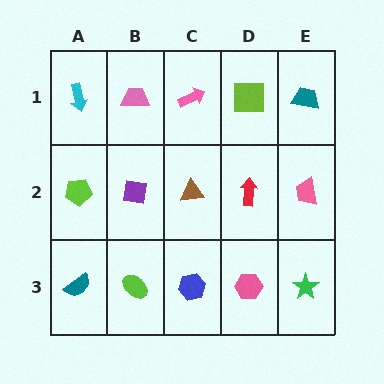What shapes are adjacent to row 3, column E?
A pink trapezoid (row 2, column E), a pink hexagon (row 3, column D).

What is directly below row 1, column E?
A pink trapezoid.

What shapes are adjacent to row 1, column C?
A brown triangle (row 2, column C), a pink trapezoid (row 1, column B), a lime square (row 1, column D).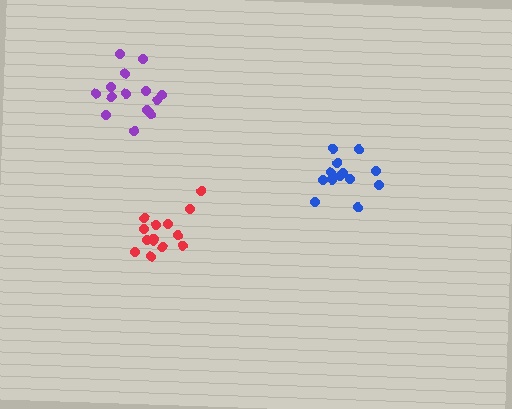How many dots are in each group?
Group 1: 14 dots, Group 2: 14 dots, Group 3: 13 dots (41 total).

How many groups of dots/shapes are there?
There are 3 groups.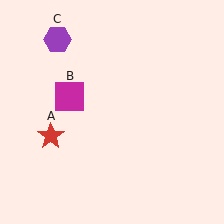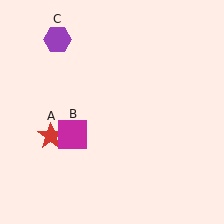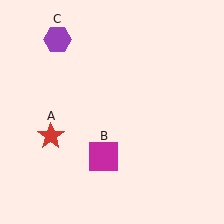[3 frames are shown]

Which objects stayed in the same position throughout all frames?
Red star (object A) and purple hexagon (object C) remained stationary.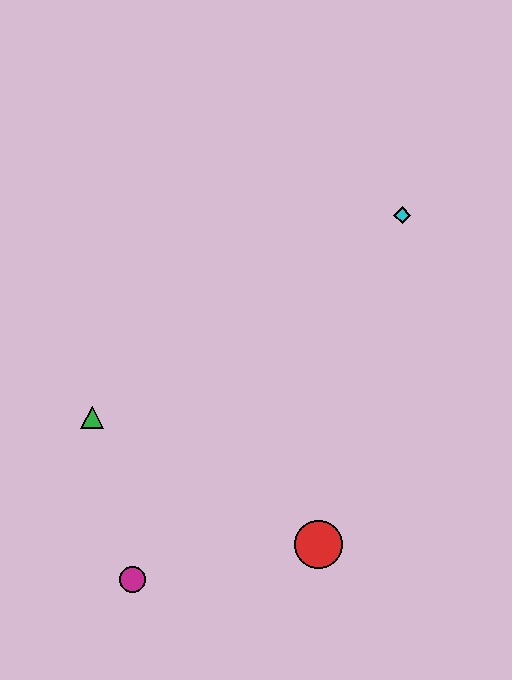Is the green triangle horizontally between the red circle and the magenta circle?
No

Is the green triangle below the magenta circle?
No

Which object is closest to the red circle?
The magenta circle is closest to the red circle.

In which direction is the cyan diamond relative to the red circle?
The cyan diamond is above the red circle.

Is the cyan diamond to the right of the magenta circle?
Yes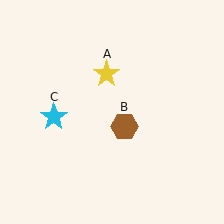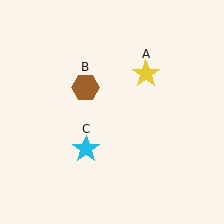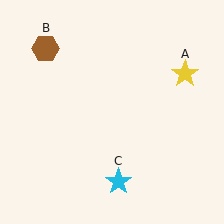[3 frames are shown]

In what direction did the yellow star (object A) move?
The yellow star (object A) moved right.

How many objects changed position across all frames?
3 objects changed position: yellow star (object A), brown hexagon (object B), cyan star (object C).